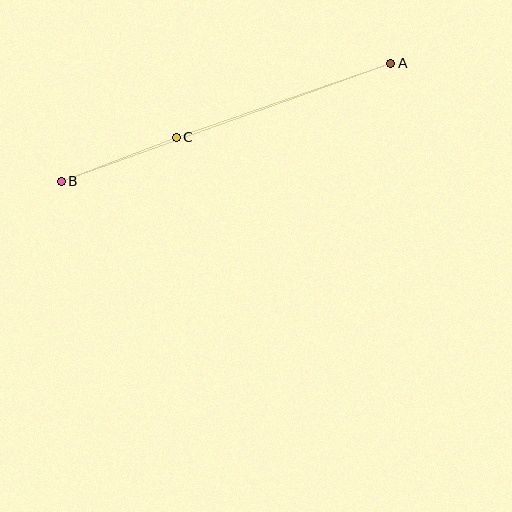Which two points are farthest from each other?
Points A and B are farthest from each other.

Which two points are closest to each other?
Points B and C are closest to each other.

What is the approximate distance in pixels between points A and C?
The distance between A and C is approximately 227 pixels.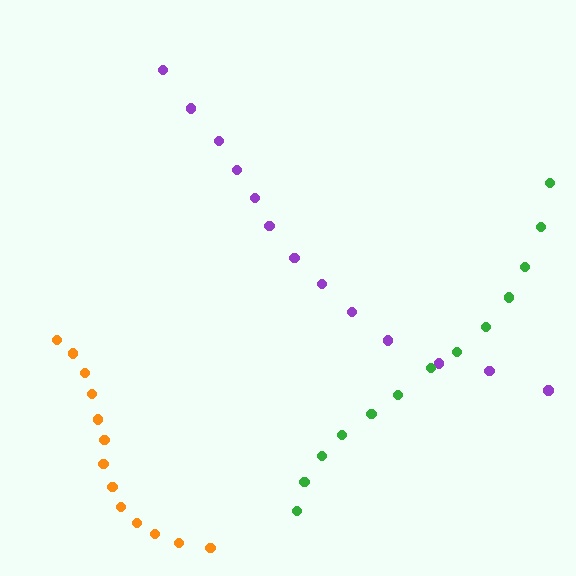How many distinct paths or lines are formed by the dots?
There are 3 distinct paths.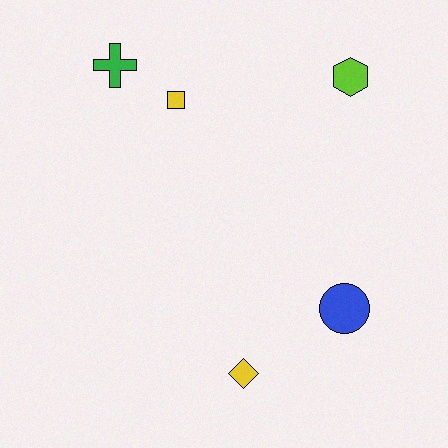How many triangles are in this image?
There are no triangles.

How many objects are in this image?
There are 5 objects.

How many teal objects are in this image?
There are no teal objects.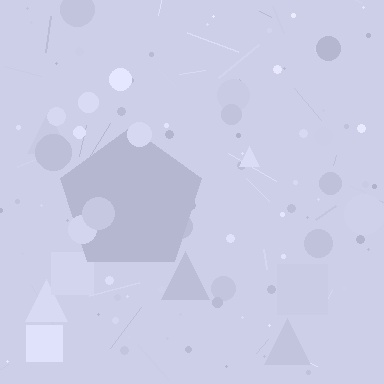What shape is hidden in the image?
A pentagon is hidden in the image.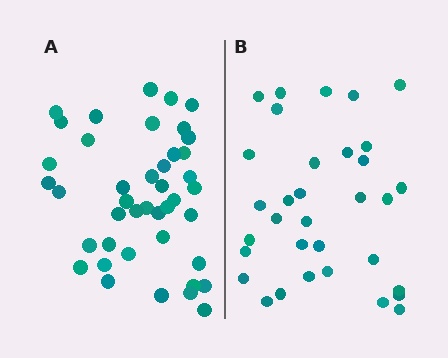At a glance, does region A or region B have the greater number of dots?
Region A (the left region) has more dots.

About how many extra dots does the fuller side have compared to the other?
Region A has roughly 8 or so more dots than region B.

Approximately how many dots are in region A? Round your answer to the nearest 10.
About 40 dots. (The exact count is 42, which rounds to 40.)